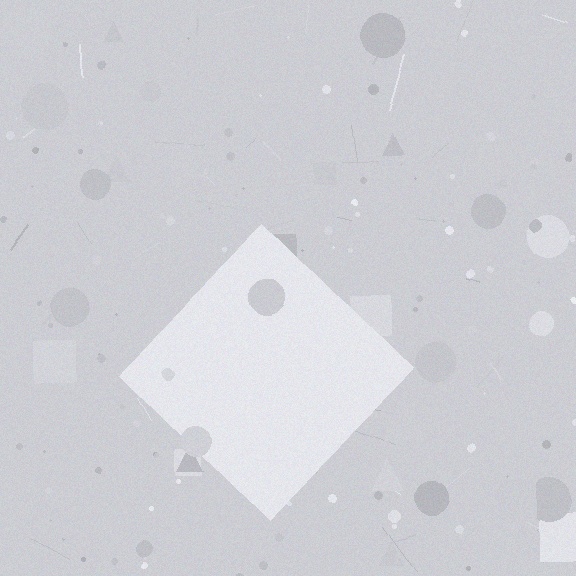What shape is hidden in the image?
A diamond is hidden in the image.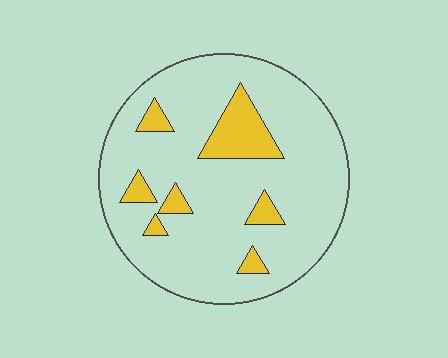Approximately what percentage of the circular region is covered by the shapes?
Approximately 15%.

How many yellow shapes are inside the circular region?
7.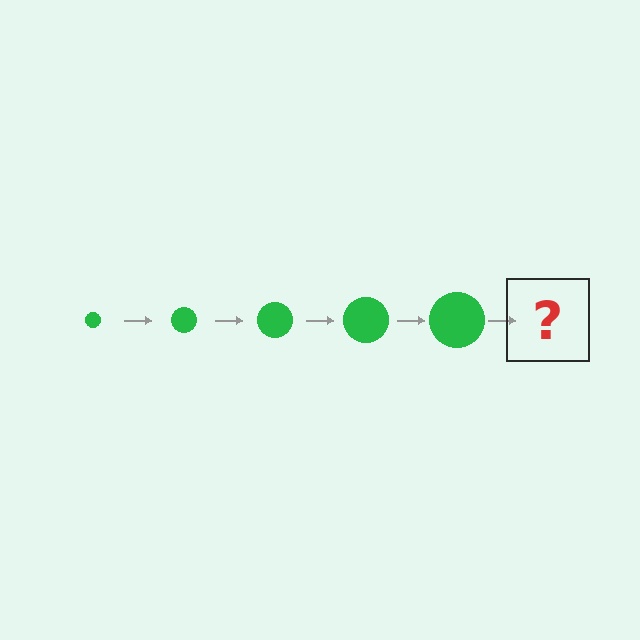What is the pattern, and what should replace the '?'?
The pattern is that the circle gets progressively larger each step. The '?' should be a green circle, larger than the previous one.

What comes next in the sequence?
The next element should be a green circle, larger than the previous one.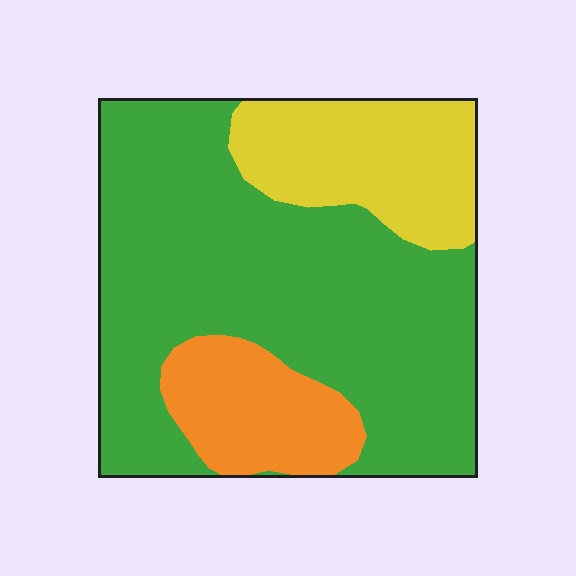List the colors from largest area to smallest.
From largest to smallest: green, yellow, orange.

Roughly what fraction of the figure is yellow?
Yellow covers 20% of the figure.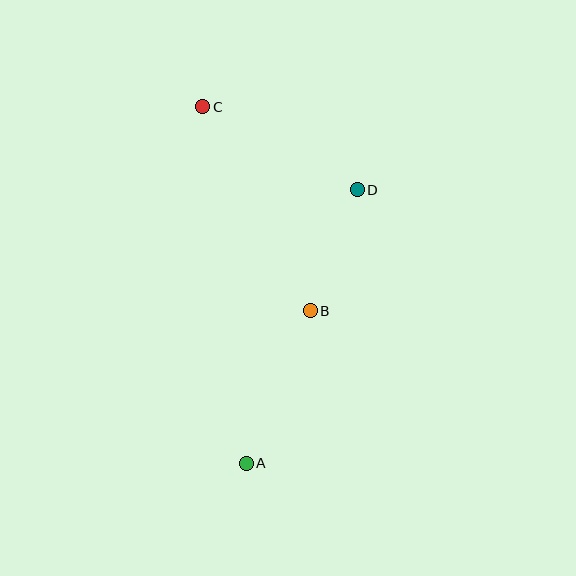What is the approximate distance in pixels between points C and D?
The distance between C and D is approximately 175 pixels.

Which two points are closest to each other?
Points B and D are closest to each other.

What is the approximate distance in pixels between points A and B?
The distance between A and B is approximately 165 pixels.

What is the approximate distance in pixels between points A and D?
The distance between A and D is approximately 295 pixels.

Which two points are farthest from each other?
Points A and C are farthest from each other.